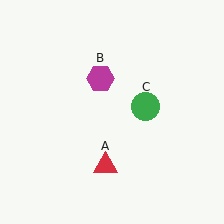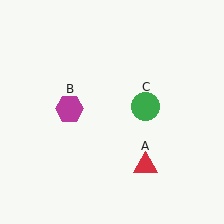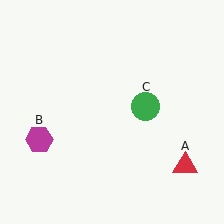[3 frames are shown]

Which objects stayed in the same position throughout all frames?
Green circle (object C) remained stationary.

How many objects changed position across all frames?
2 objects changed position: red triangle (object A), magenta hexagon (object B).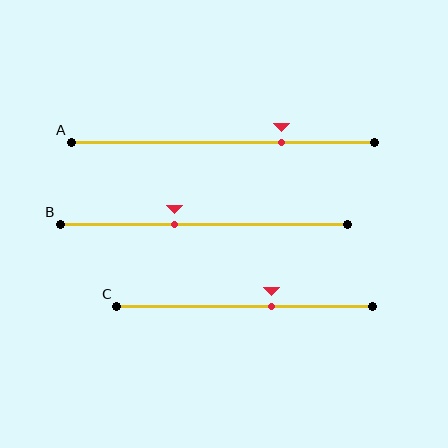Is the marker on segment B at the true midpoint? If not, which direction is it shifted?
No, the marker on segment B is shifted to the left by about 10% of the segment length.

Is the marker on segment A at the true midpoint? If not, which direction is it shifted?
No, the marker on segment A is shifted to the right by about 19% of the segment length.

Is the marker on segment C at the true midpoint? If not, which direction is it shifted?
No, the marker on segment C is shifted to the right by about 11% of the segment length.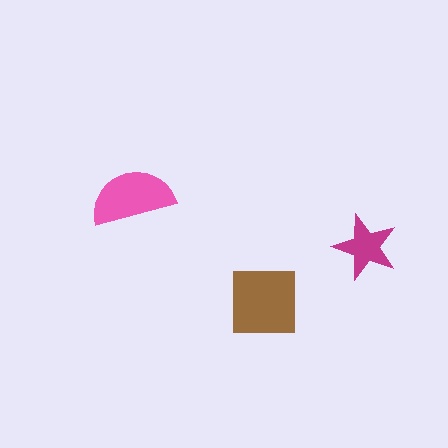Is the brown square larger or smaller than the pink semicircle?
Larger.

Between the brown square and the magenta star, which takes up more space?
The brown square.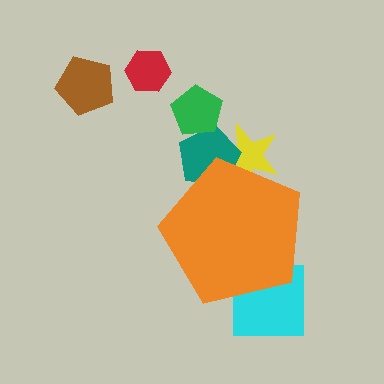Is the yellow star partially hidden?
Yes, the yellow star is partially hidden behind the orange pentagon.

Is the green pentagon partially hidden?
No, the green pentagon is fully visible.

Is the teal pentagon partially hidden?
Yes, the teal pentagon is partially hidden behind the orange pentagon.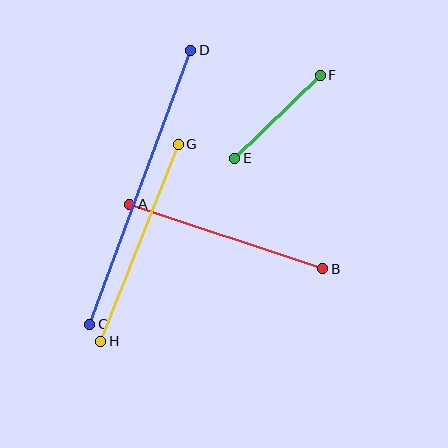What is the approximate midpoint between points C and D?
The midpoint is at approximately (140, 187) pixels.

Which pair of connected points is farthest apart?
Points C and D are farthest apart.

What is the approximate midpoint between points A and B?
The midpoint is at approximately (226, 236) pixels.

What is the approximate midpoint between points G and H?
The midpoint is at approximately (139, 243) pixels.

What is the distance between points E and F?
The distance is approximately 119 pixels.